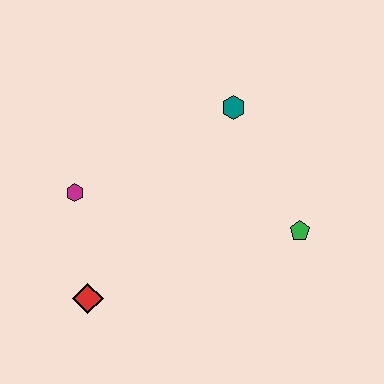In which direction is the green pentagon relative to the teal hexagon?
The green pentagon is below the teal hexagon.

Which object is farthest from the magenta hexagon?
The green pentagon is farthest from the magenta hexagon.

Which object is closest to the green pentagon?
The teal hexagon is closest to the green pentagon.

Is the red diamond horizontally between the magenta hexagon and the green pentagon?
Yes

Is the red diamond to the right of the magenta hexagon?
Yes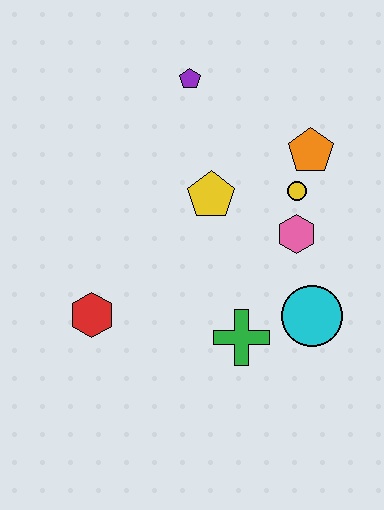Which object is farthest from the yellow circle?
The red hexagon is farthest from the yellow circle.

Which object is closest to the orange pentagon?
The yellow circle is closest to the orange pentagon.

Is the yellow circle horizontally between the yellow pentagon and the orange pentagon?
Yes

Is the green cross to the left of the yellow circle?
Yes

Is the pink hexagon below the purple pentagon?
Yes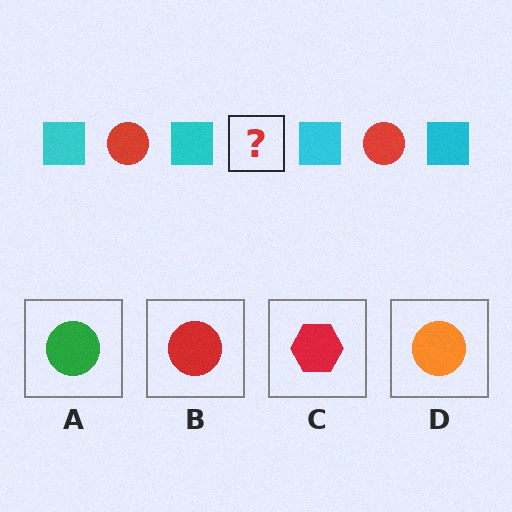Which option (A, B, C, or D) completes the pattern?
B.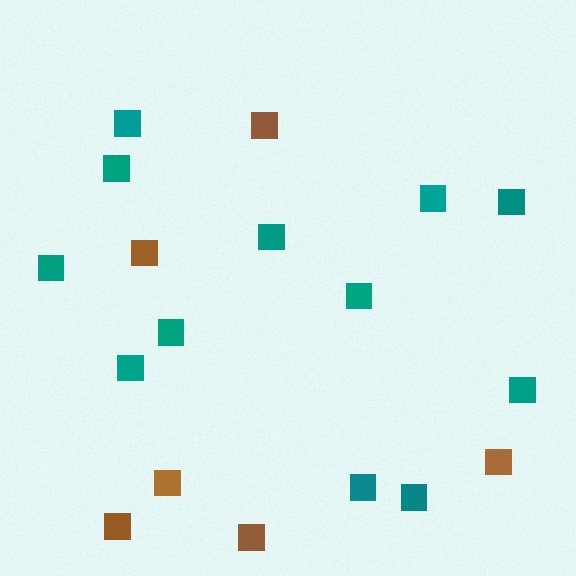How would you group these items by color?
There are 2 groups: one group of brown squares (6) and one group of teal squares (12).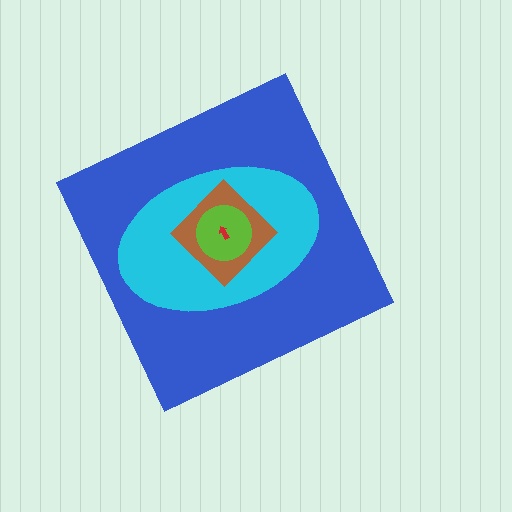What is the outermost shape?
The blue diamond.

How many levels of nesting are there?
5.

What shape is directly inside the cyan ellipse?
The brown diamond.